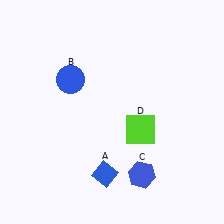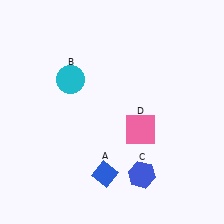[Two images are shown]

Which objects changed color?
B changed from blue to cyan. D changed from lime to pink.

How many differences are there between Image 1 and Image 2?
There are 2 differences between the two images.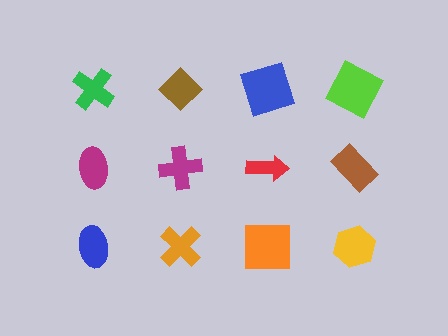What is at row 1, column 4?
A lime square.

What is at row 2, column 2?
A magenta cross.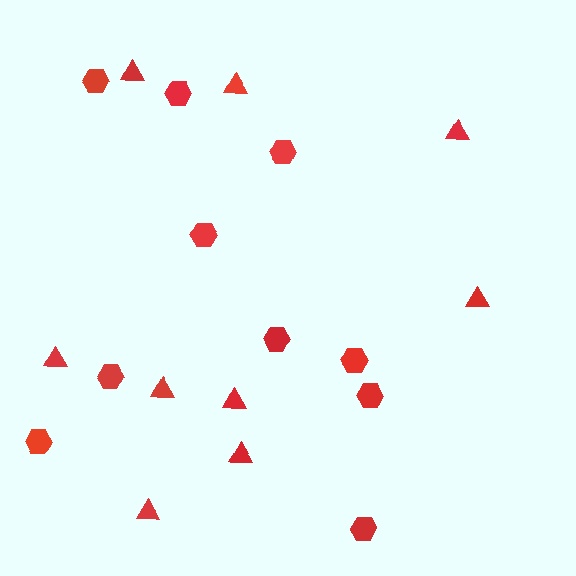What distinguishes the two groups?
There are 2 groups: one group of triangles (9) and one group of hexagons (10).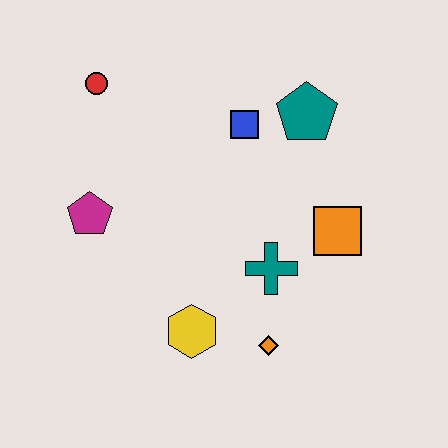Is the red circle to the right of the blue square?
No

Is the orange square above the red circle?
No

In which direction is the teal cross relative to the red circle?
The teal cross is below the red circle.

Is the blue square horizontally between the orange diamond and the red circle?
Yes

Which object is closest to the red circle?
The magenta pentagon is closest to the red circle.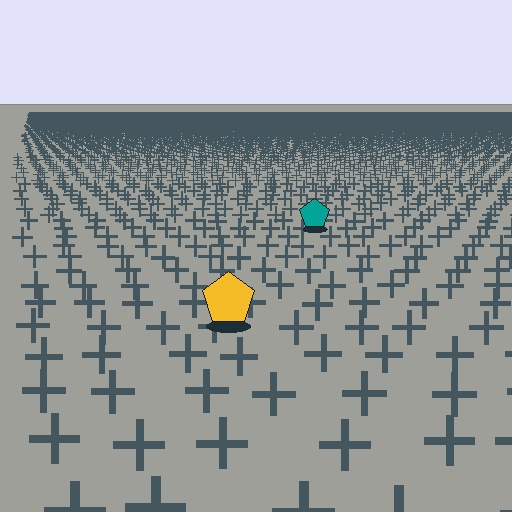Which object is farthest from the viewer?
The teal pentagon is farthest from the viewer. It appears smaller and the ground texture around it is denser.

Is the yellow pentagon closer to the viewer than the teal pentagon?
Yes. The yellow pentagon is closer — you can tell from the texture gradient: the ground texture is coarser near it.